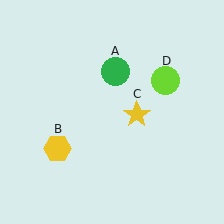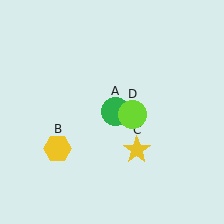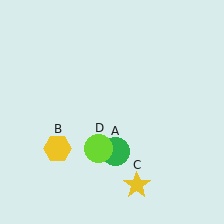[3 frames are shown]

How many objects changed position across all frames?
3 objects changed position: green circle (object A), yellow star (object C), lime circle (object D).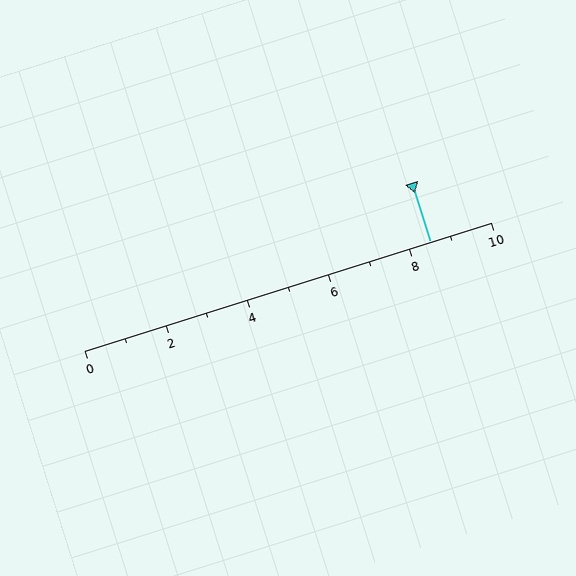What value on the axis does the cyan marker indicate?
The marker indicates approximately 8.5.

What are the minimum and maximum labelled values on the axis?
The axis runs from 0 to 10.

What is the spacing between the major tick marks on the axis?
The major ticks are spaced 2 apart.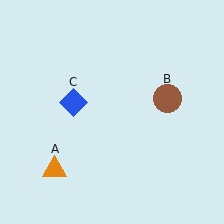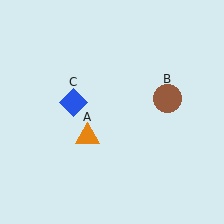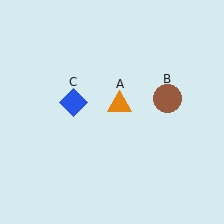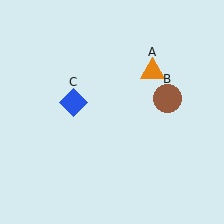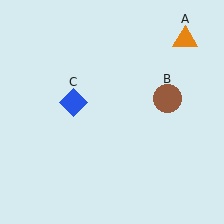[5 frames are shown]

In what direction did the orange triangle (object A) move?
The orange triangle (object A) moved up and to the right.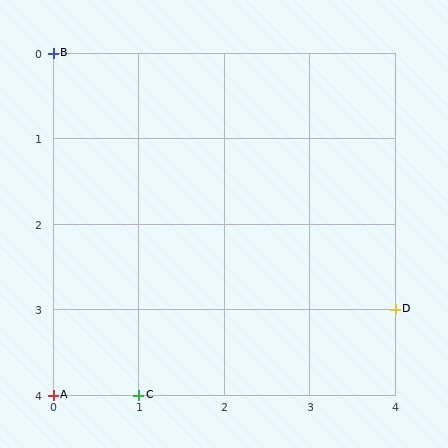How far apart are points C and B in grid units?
Points C and B are 1 column and 4 rows apart (about 4.1 grid units diagonally).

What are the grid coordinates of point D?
Point D is at grid coordinates (4, 3).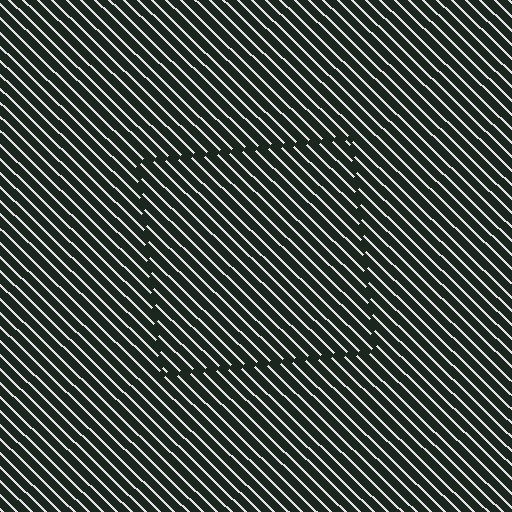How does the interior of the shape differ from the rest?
The interior of the shape contains the same grating, shifted by half a period — the contour is defined by the phase discontinuity where line-ends from the inner and outer gratings abut.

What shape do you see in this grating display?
An illusory square. The interior of the shape contains the same grating, shifted by half a period — the contour is defined by the phase discontinuity where line-ends from the inner and outer gratings abut.